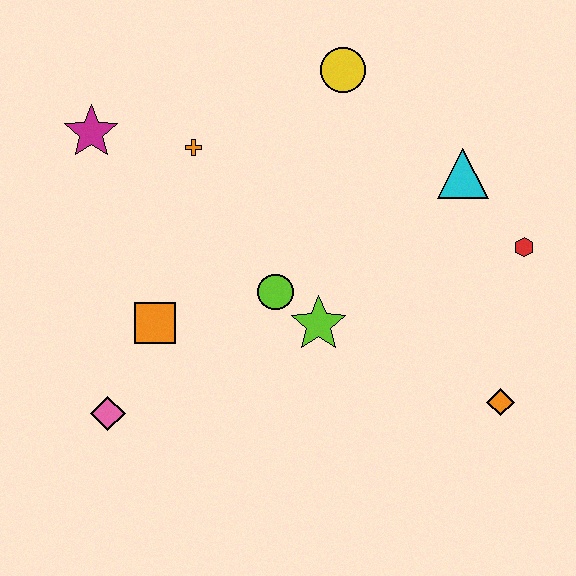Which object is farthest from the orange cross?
The orange diamond is farthest from the orange cross.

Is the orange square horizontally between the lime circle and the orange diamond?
No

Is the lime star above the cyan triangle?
No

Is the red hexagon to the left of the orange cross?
No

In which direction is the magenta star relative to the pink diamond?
The magenta star is above the pink diamond.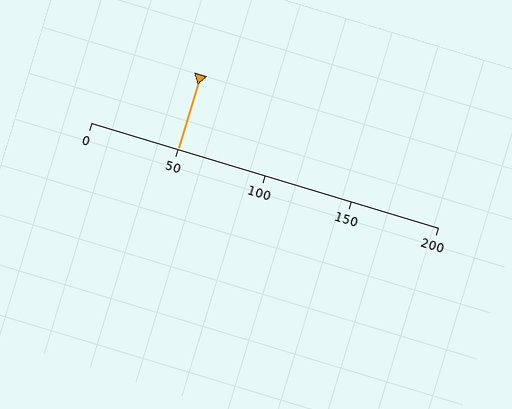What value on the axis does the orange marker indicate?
The marker indicates approximately 50.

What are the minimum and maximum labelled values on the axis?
The axis runs from 0 to 200.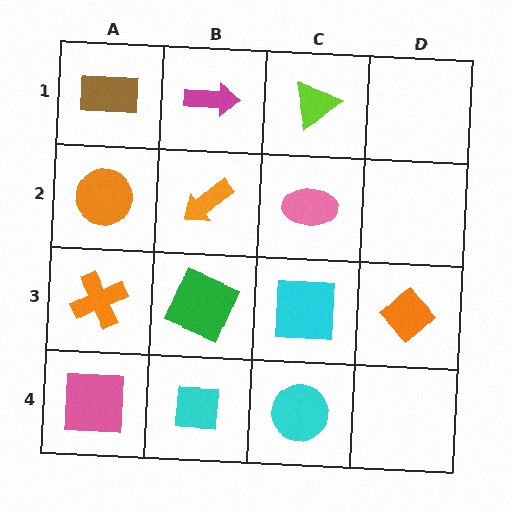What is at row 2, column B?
An orange arrow.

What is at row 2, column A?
An orange circle.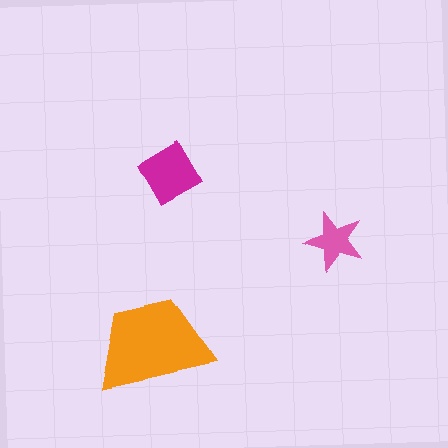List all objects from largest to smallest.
The orange trapezoid, the magenta diamond, the pink star.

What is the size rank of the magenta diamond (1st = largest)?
2nd.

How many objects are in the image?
There are 3 objects in the image.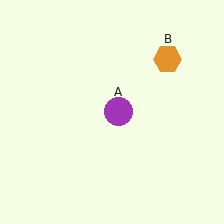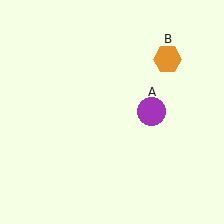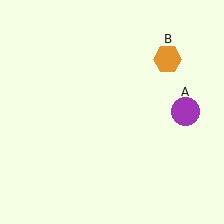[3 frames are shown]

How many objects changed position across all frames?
1 object changed position: purple circle (object A).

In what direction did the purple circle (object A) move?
The purple circle (object A) moved right.